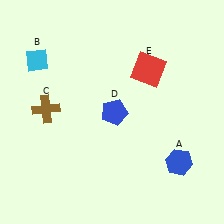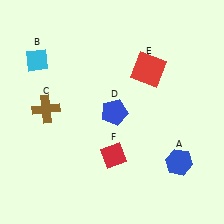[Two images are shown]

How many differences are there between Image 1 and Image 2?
There is 1 difference between the two images.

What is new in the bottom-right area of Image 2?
A red diamond (F) was added in the bottom-right area of Image 2.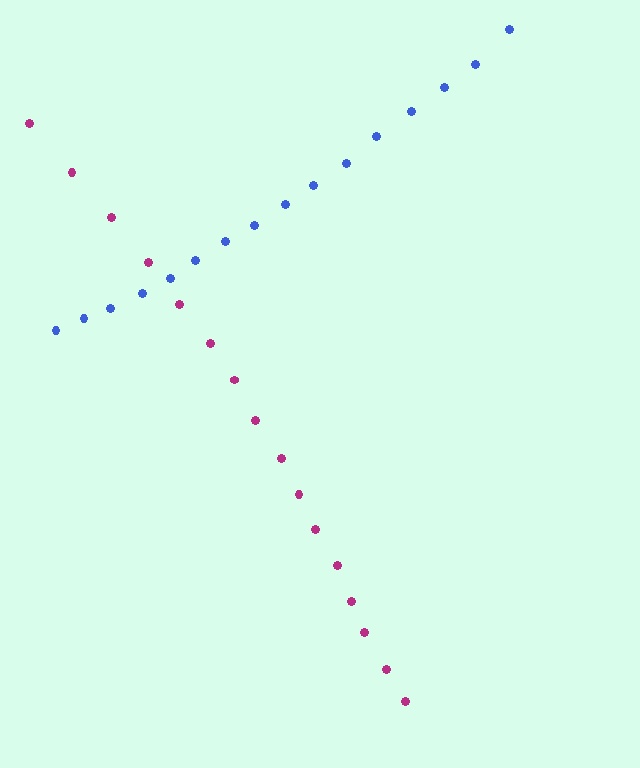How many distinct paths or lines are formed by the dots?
There are 2 distinct paths.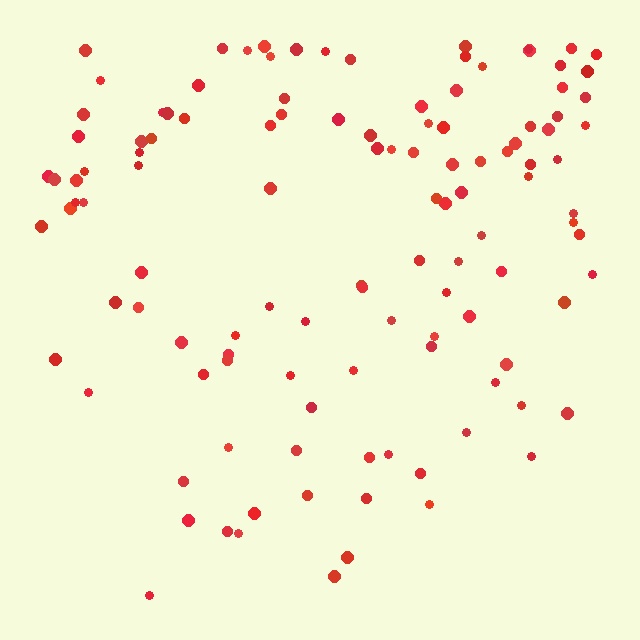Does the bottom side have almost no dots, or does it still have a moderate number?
Still a moderate number, just noticeably fewer than the top.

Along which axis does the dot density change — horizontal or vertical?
Vertical.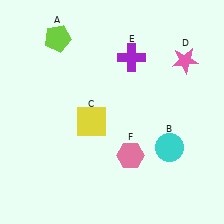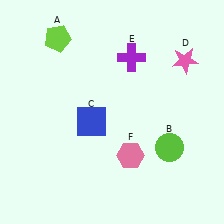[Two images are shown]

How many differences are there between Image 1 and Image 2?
There are 2 differences between the two images.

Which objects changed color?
B changed from cyan to lime. C changed from yellow to blue.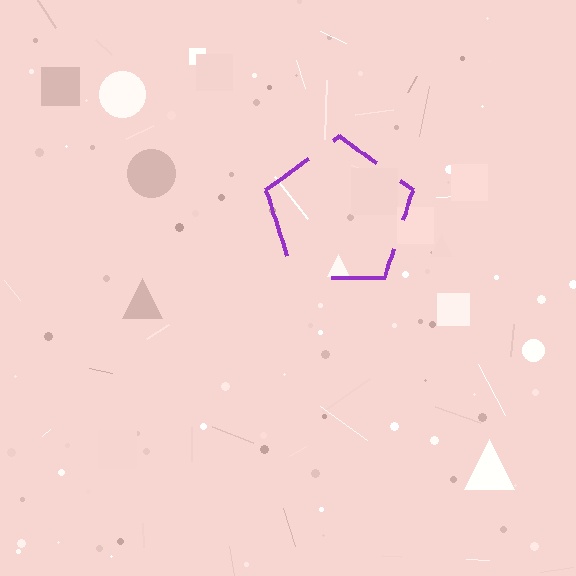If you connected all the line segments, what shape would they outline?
They would outline a pentagon.